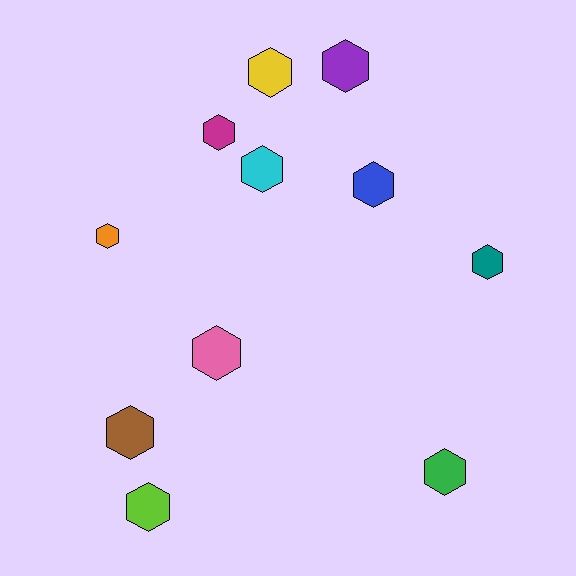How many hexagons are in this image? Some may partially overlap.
There are 11 hexagons.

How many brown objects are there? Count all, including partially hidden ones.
There is 1 brown object.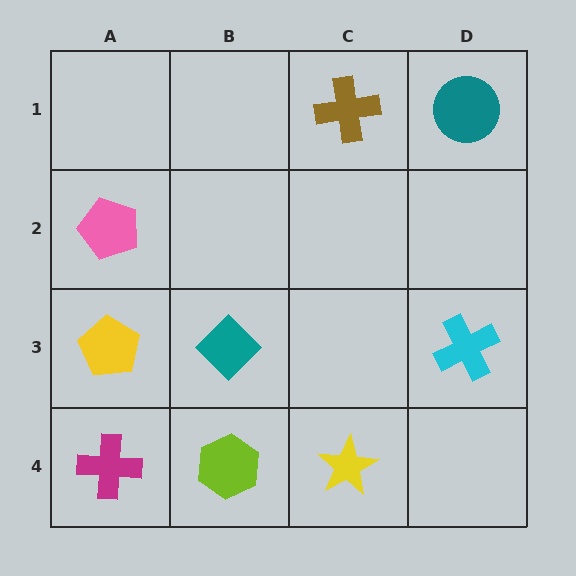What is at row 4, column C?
A yellow star.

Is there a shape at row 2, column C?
No, that cell is empty.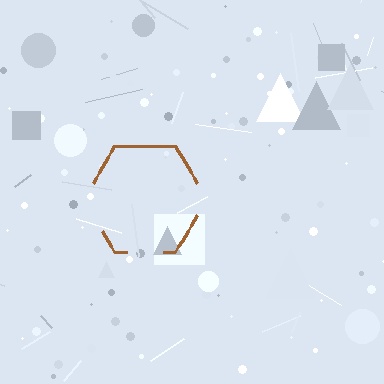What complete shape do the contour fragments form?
The contour fragments form a hexagon.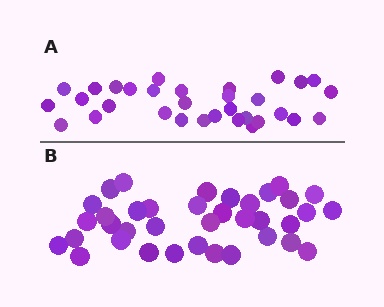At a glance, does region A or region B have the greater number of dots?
Region B (the bottom region) has more dots.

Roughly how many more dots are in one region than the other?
Region B has about 5 more dots than region A.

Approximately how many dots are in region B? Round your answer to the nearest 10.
About 40 dots. (The exact count is 37, which rounds to 40.)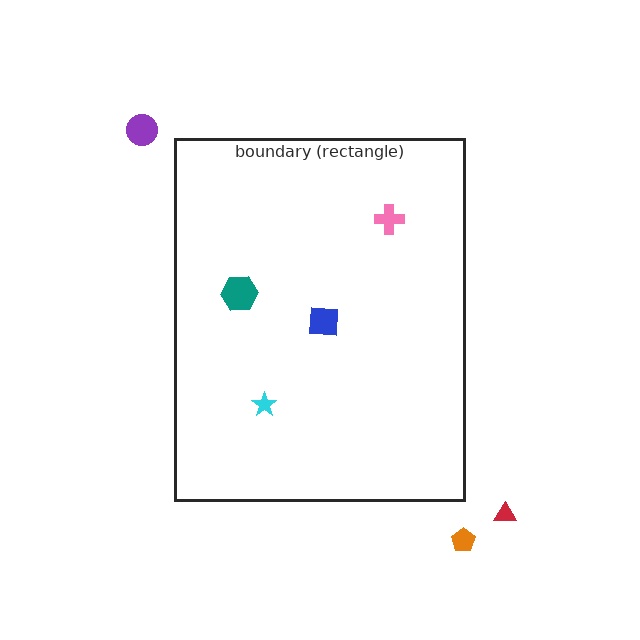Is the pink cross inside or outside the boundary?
Inside.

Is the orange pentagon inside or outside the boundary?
Outside.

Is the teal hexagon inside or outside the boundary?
Inside.